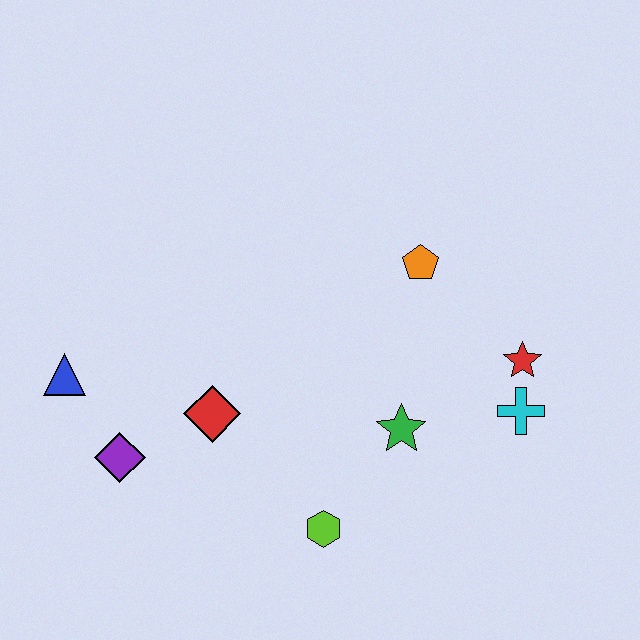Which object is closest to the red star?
The cyan cross is closest to the red star.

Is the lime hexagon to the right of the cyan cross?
No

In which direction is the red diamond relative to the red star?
The red diamond is to the left of the red star.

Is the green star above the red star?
No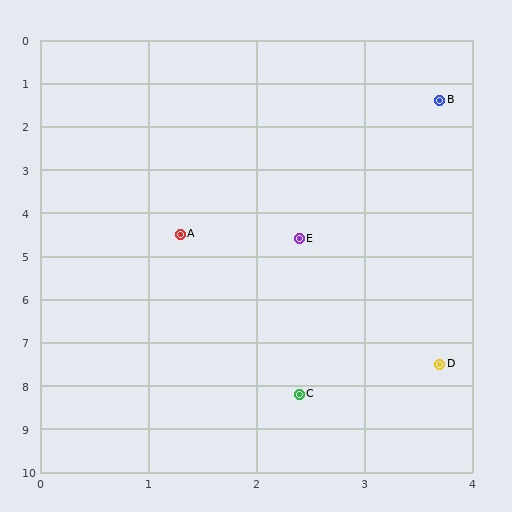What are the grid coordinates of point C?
Point C is at approximately (2.4, 8.2).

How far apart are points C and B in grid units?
Points C and B are about 6.9 grid units apart.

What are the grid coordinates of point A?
Point A is at approximately (1.3, 4.5).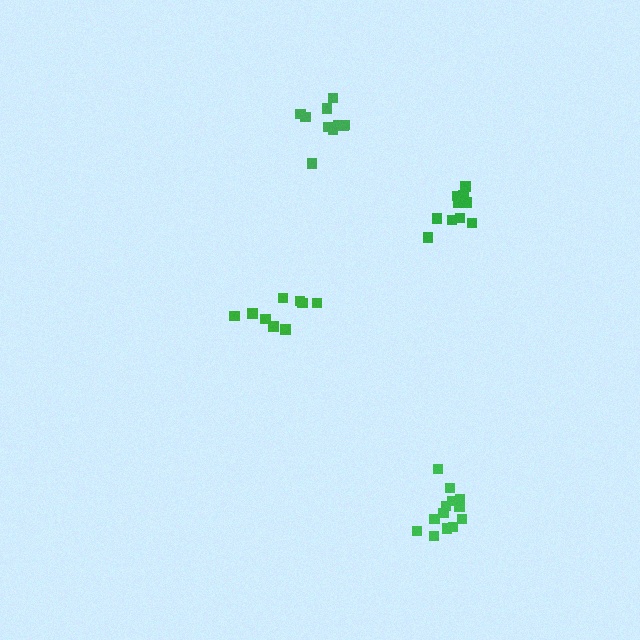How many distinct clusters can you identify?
There are 4 distinct clusters.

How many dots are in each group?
Group 1: 9 dots, Group 2: 10 dots, Group 3: 10 dots, Group 4: 13 dots (42 total).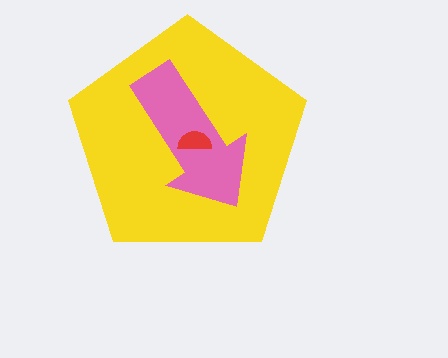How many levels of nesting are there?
3.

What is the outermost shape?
The yellow pentagon.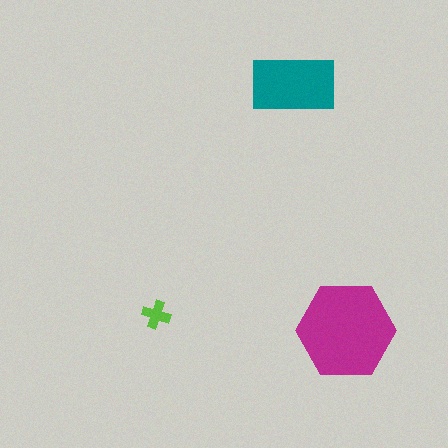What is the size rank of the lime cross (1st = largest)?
3rd.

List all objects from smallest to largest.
The lime cross, the teal rectangle, the magenta hexagon.